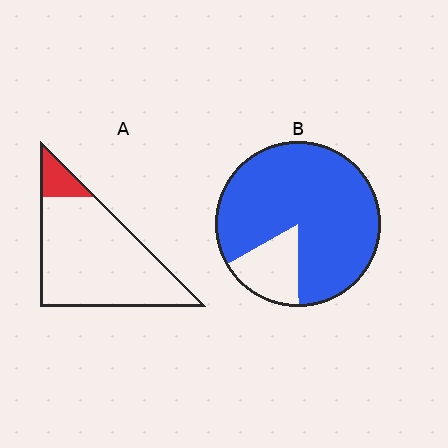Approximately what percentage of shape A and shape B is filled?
A is approximately 10% and B is approximately 85%.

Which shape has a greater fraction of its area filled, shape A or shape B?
Shape B.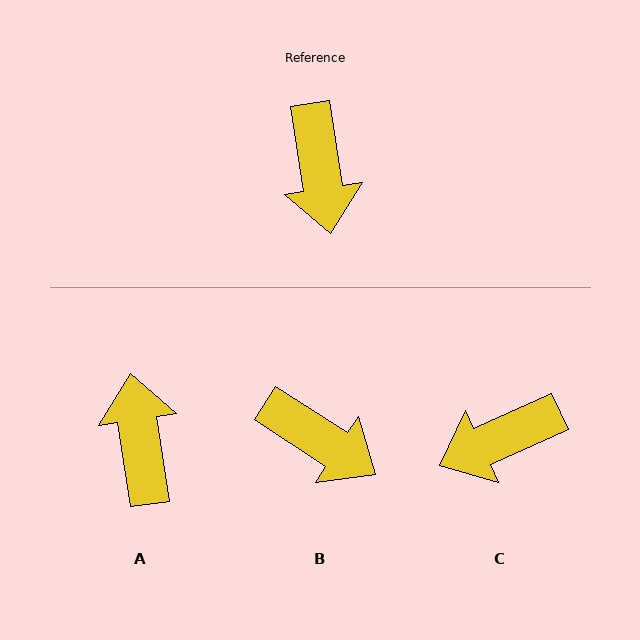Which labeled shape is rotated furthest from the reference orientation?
A, about 179 degrees away.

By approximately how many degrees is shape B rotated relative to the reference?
Approximately 48 degrees counter-clockwise.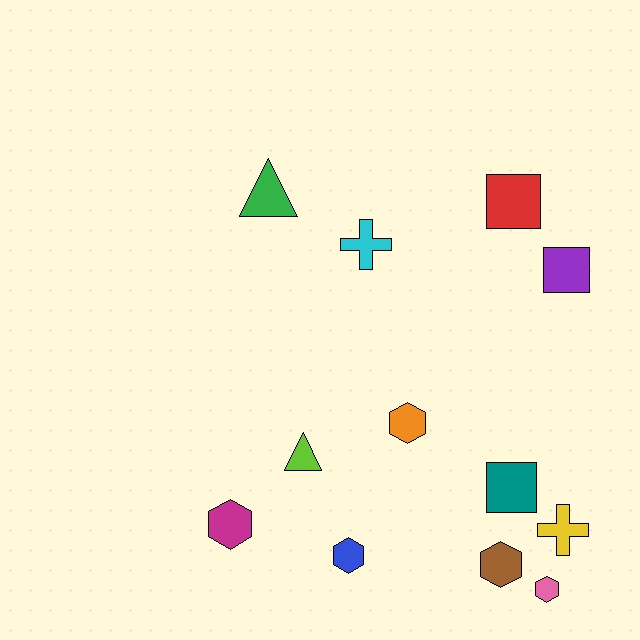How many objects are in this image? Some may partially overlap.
There are 12 objects.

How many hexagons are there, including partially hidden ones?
There are 5 hexagons.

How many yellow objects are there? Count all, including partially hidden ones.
There is 1 yellow object.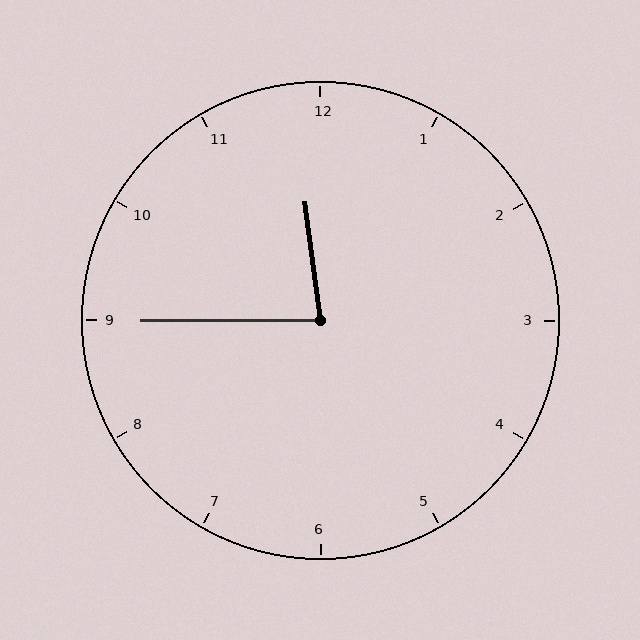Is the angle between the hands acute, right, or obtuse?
It is acute.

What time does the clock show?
11:45.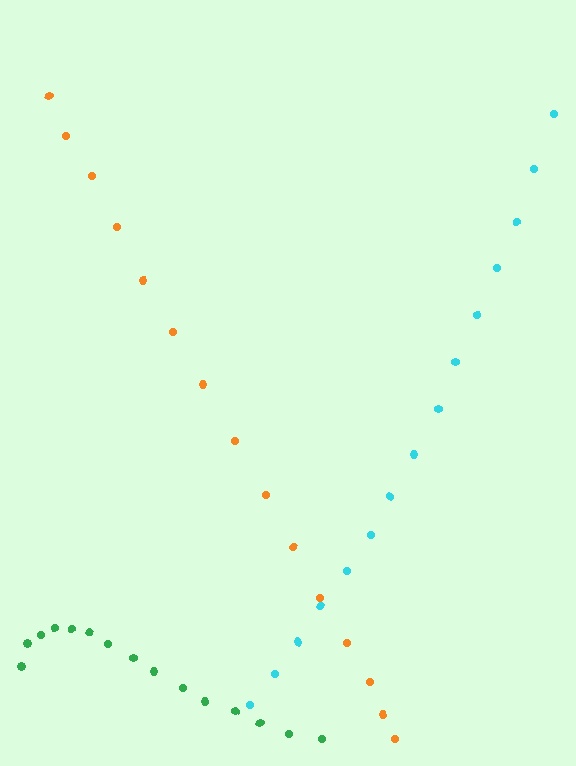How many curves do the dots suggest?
There are 3 distinct paths.